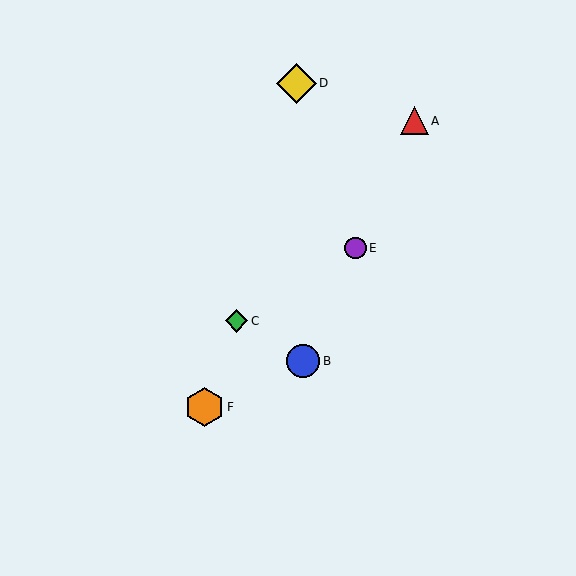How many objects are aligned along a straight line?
3 objects (A, B, E) are aligned along a straight line.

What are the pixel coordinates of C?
Object C is at (237, 321).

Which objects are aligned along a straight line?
Objects A, B, E are aligned along a straight line.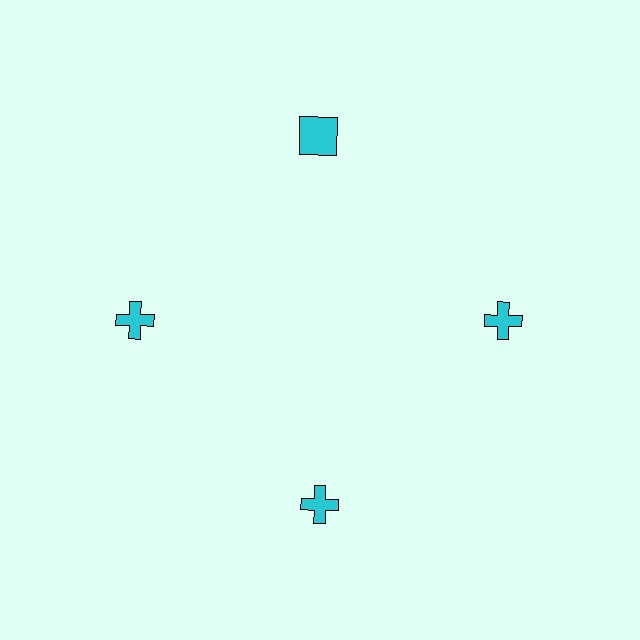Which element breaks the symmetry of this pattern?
The cyan square at roughly the 12 o'clock position breaks the symmetry. All other shapes are cyan crosses.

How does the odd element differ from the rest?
It has a different shape: square instead of cross.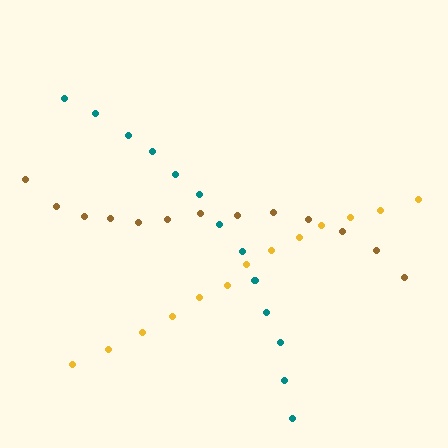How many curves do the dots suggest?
There are 3 distinct paths.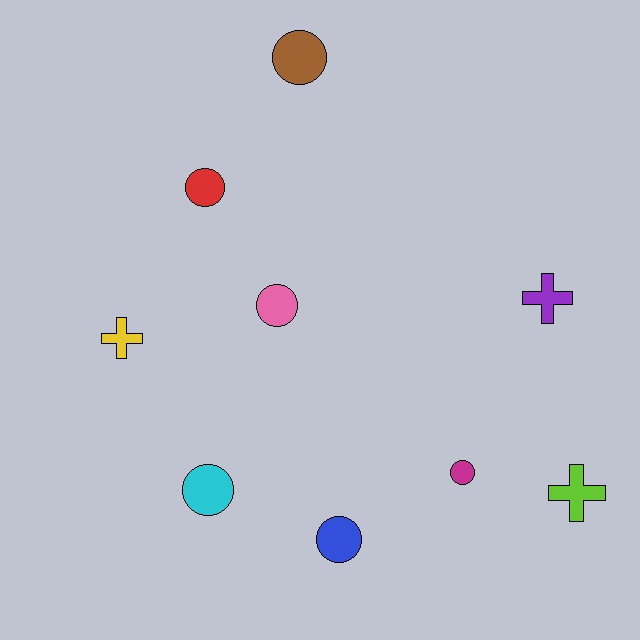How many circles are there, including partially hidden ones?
There are 6 circles.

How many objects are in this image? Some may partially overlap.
There are 9 objects.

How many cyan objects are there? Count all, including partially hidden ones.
There is 1 cyan object.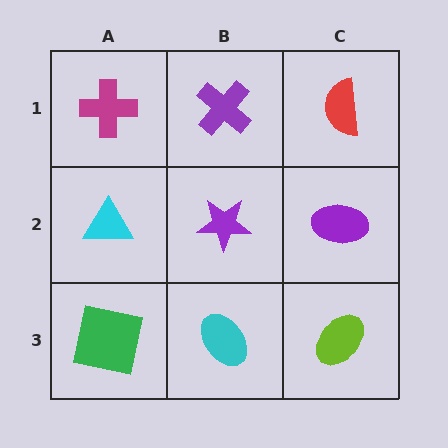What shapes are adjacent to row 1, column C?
A purple ellipse (row 2, column C), a purple cross (row 1, column B).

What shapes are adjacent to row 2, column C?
A red semicircle (row 1, column C), a lime ellipse (row 3, column C), a purple star (row 2, column B).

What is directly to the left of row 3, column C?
A cyan ellipse.